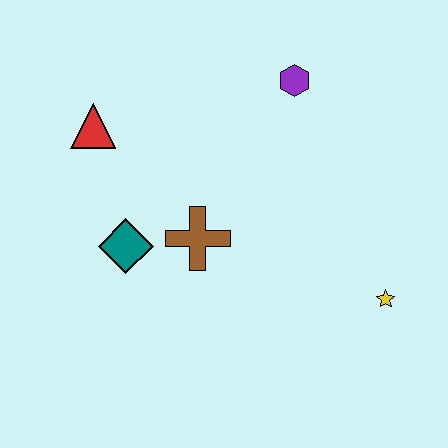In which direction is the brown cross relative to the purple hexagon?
The brown cross is below the purple hexagon.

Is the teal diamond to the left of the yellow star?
Yes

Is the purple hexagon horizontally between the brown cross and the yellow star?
Yes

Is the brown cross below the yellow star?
No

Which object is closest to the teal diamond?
The brown cross is closest to the teal diamond.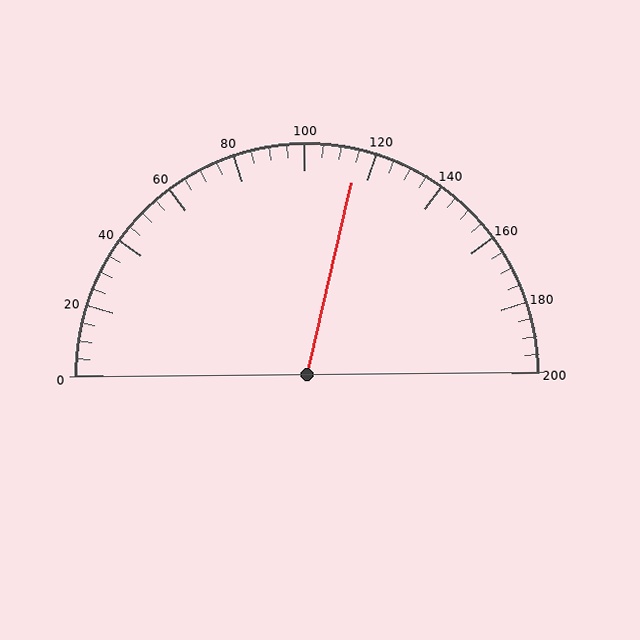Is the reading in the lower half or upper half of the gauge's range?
The reading is in the upper half of the range (0 to 200).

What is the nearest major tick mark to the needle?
The nearest major tick mark is 120.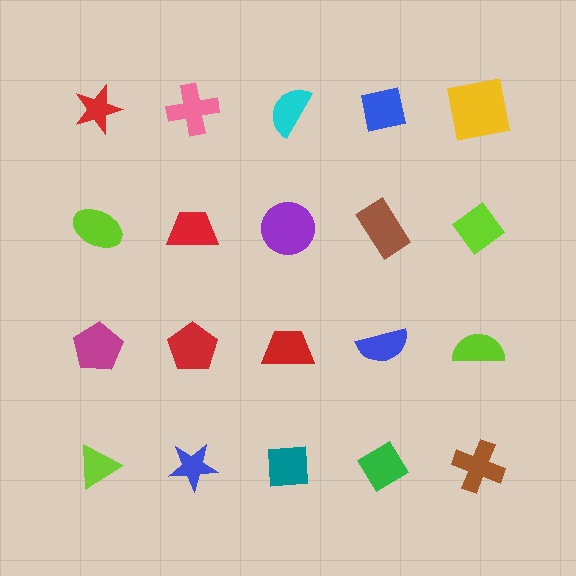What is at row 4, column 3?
A teal square.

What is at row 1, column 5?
A yellow square.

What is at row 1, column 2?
A pink cross.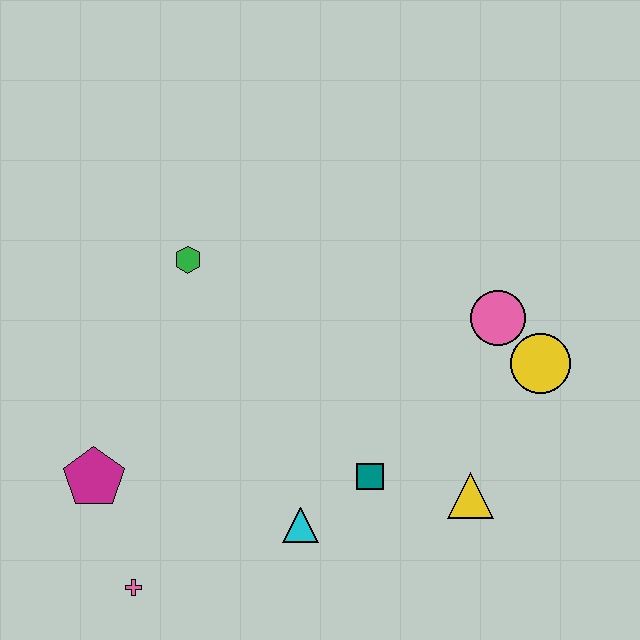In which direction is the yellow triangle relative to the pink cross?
The yellow triangle is to the right of the pink cross.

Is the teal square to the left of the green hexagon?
No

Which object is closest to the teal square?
The cyan triangle is closest to the teal square.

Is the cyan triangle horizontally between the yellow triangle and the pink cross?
Yes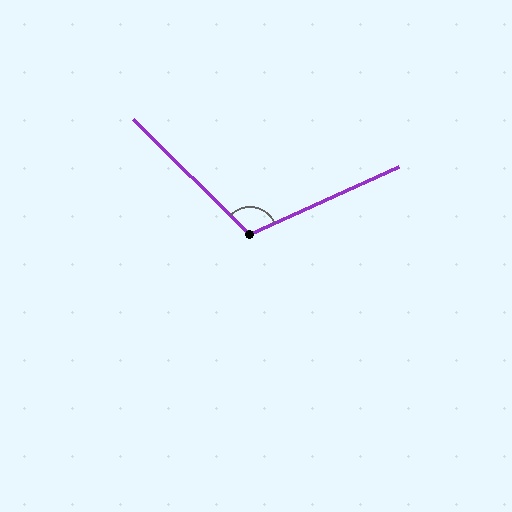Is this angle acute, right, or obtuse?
It is obtuse.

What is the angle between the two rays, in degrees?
Approximately 111 degrees.